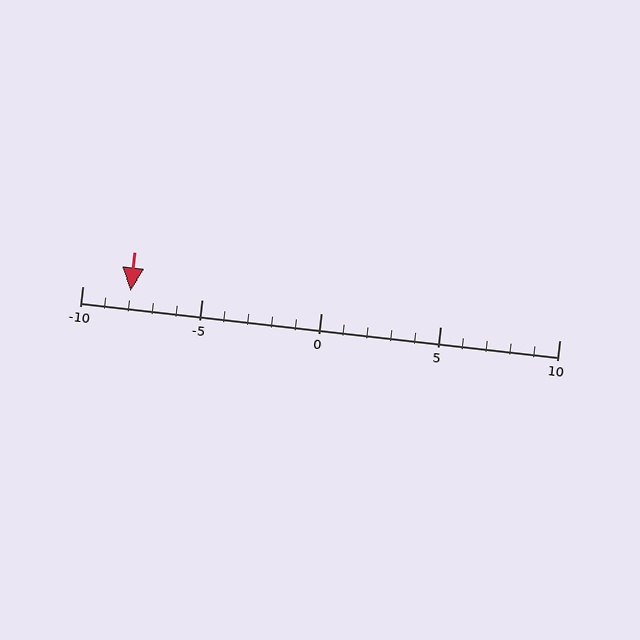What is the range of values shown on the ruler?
The ruler shows values from -10 to 10.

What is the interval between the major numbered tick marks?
The major tick marks are spaced 5 units apart.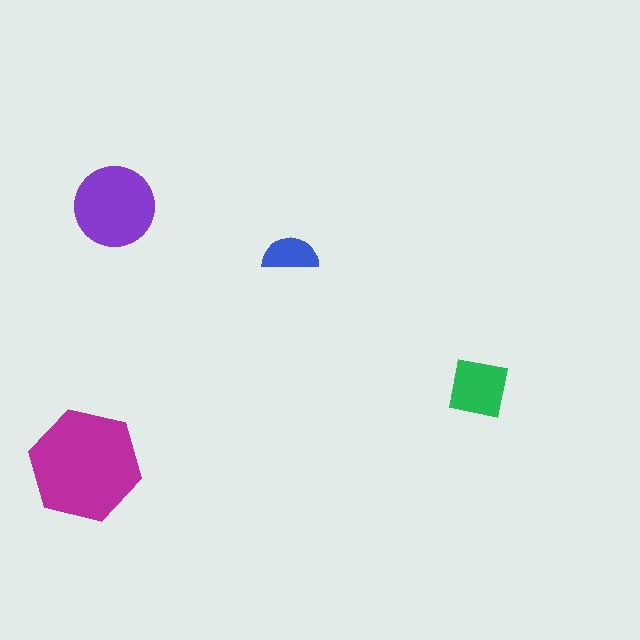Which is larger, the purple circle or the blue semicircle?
The purple circle.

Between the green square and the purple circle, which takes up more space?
The purple circle.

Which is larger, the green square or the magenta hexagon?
The magenta hexagon.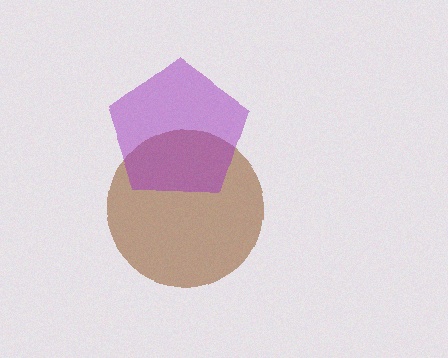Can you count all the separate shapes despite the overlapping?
Yes, there are 2 separate shapes.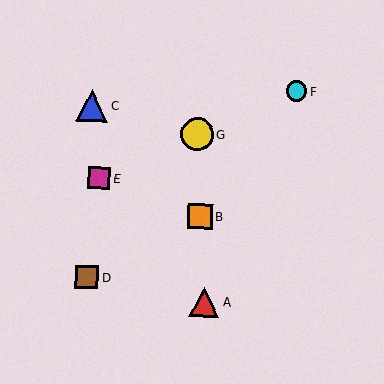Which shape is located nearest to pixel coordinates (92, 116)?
The blue triangle (labeled C) at (92, 105) is nearest to that location.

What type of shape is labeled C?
Shape C is a blue triangle.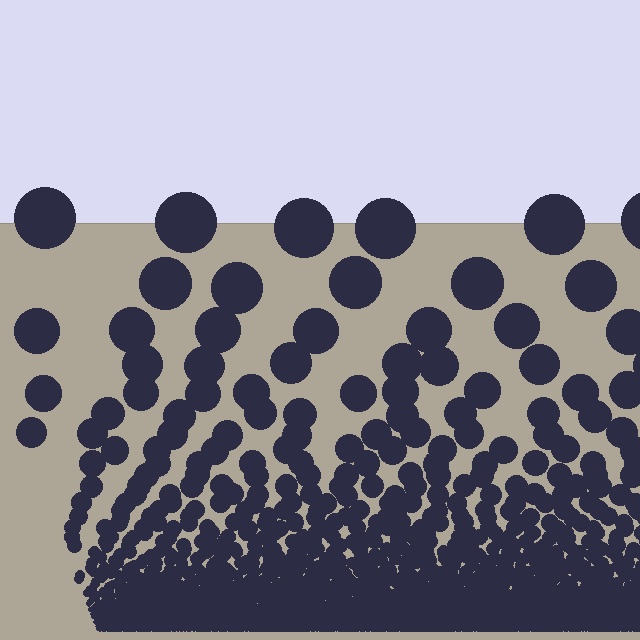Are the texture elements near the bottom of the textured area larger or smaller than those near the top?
Smaller. The gradient is inverted — elements near the bottom are smaller and denser.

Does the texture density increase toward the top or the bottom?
Density increases toward the bottom.